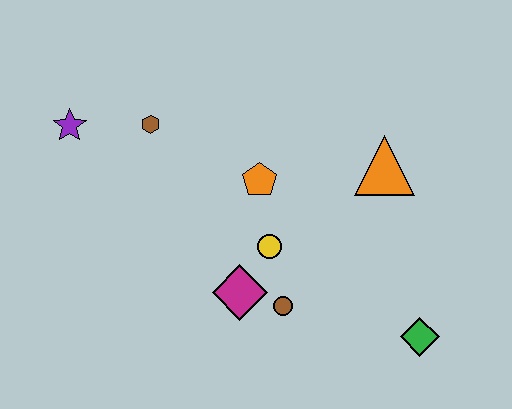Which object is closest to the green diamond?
The brown circle is closest to the green diamond.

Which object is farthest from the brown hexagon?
The green diamond is farthest from the brown hexagon.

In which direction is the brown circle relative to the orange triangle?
The brown circle is below the orange triangle.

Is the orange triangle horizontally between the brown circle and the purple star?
No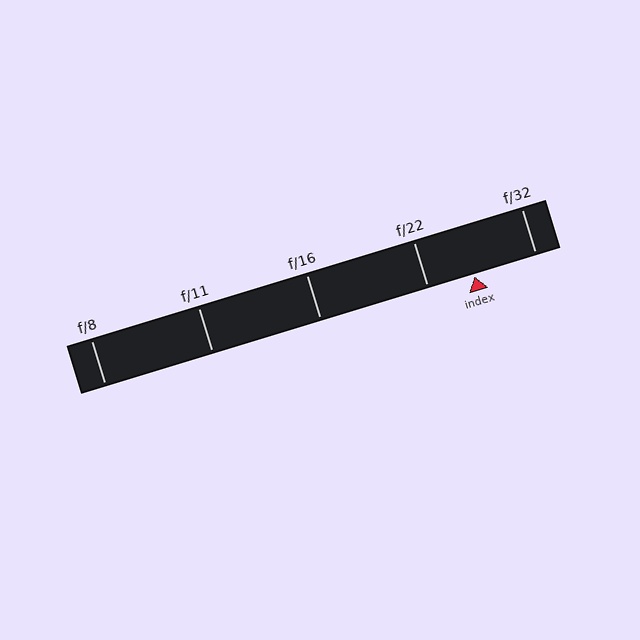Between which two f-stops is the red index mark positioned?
The index mark is between f/22 and f/32.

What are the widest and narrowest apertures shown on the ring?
The widest aperture shown is f/8 and the narrowest is f/32.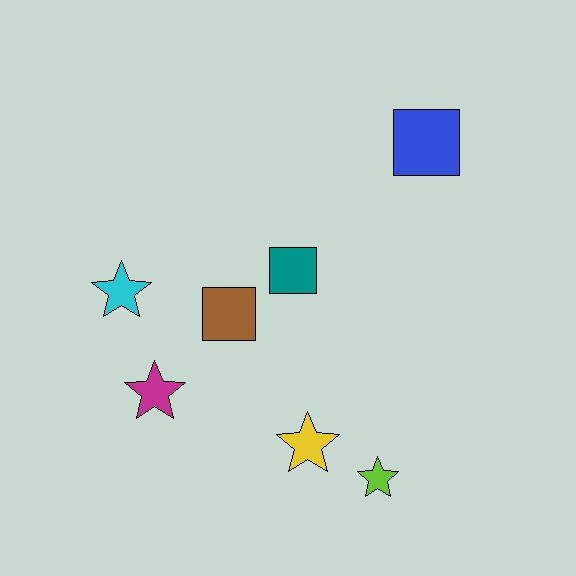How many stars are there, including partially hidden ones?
There are 4 stars.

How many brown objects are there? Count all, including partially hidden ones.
There is 1 brown object.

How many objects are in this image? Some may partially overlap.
There are 7 objects.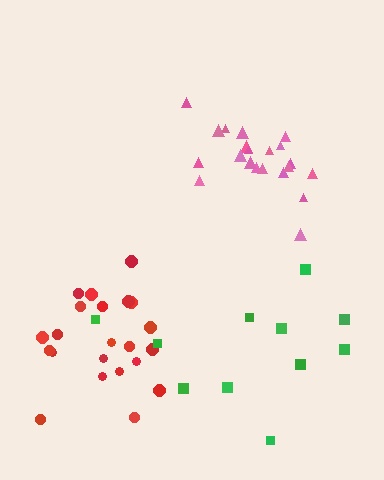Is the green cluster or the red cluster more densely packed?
Red.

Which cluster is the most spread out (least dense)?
Green.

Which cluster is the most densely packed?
Pink.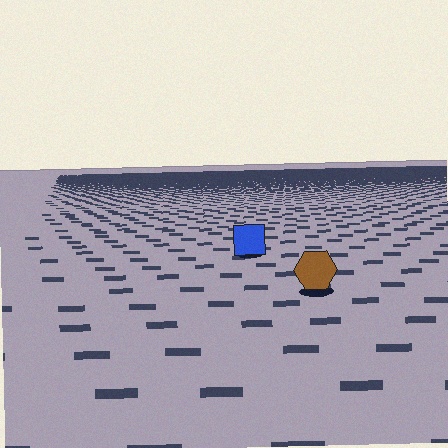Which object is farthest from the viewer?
The blue square is farthest from the viewer. It appears smaller and the ground texture around it is denser.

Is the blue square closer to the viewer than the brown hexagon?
No. The brown hexagon is closer — you can tell from the texture gradient: the ground texture is coarser near it.